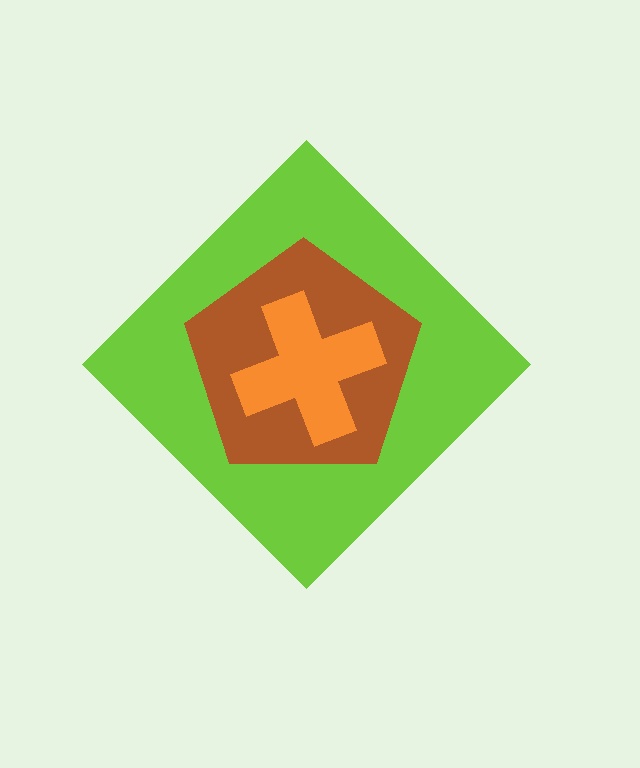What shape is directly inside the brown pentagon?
The orange cross.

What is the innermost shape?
The orange cross.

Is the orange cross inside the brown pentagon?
Yes.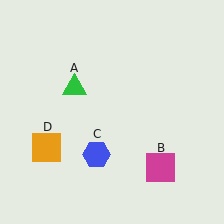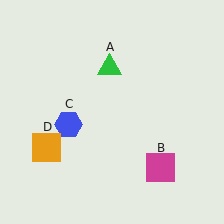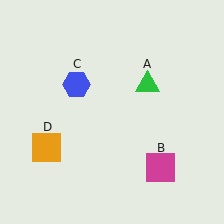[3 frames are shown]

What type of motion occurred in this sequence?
The green triangle (object A), blue hexagon (object C) rotated clockwise around the center of the scene.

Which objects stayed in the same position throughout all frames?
Magenta square (object B) and orange square (object D) remained stationary.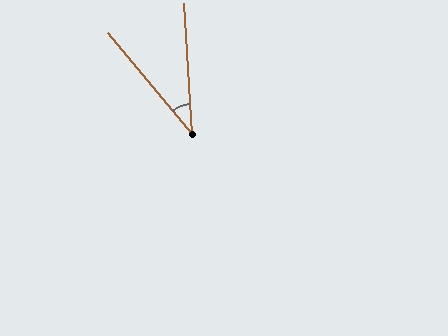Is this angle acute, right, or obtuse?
It is acute.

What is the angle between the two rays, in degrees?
Approximately 36 degrees.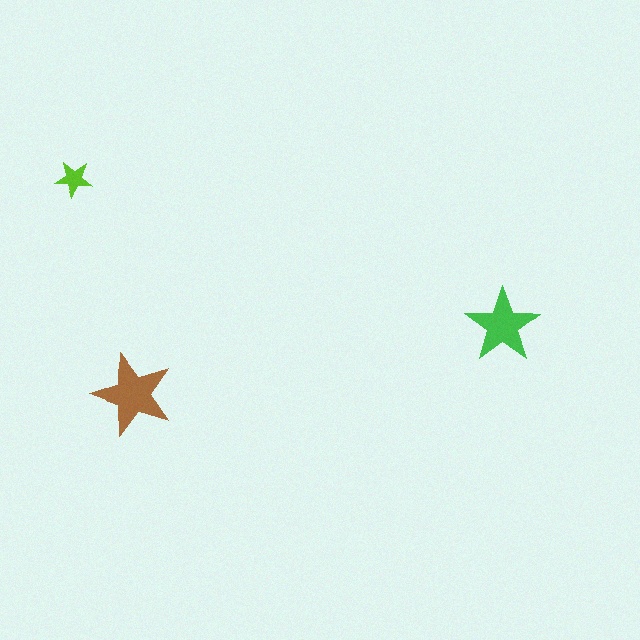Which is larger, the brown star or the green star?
The brown one.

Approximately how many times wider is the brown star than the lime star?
About 2 times wider.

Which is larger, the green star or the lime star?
The green one.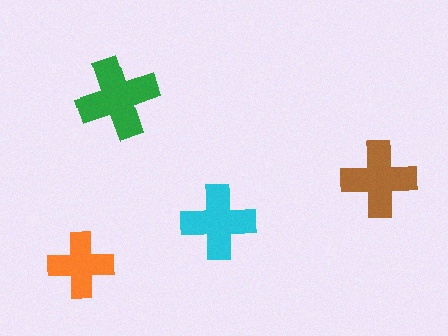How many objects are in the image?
There are 4 objects in the image.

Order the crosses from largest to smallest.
the green one, the brown one, the cyan one, the orange one.